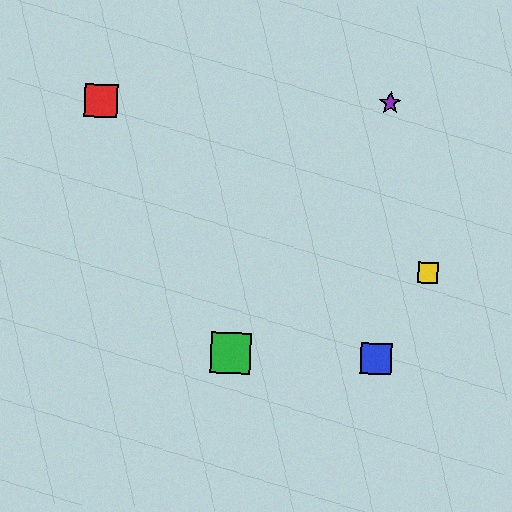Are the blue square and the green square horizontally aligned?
Yes, both are at y≈359.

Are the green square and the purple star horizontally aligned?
No, the green square is at y≈353 and the purple star is at y≈103.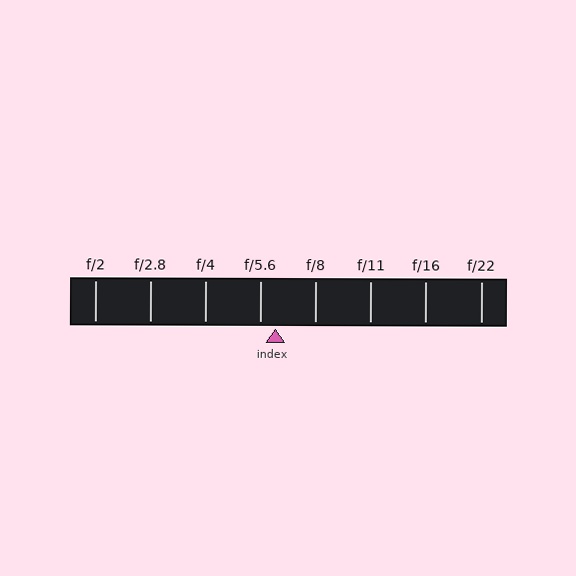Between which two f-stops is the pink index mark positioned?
The index mark is between f/5.6 and f/8.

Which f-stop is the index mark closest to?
The index mark is closest to f/5.6.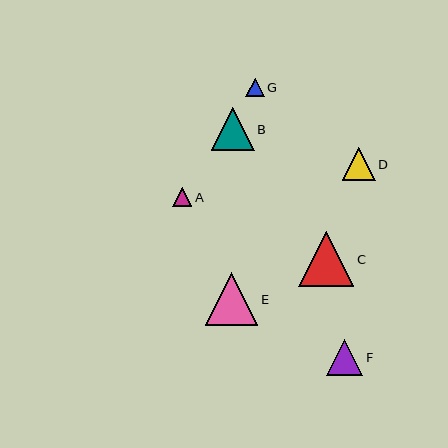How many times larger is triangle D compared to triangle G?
Triangle D is approximately 1.8 times the size of triangle G.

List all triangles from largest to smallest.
From largest to smallest: C, E, B, F, D, A, G.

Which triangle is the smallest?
Triangle G is the smallest with a size of approximately 19 pixels.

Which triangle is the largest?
Triangle C is the largest with a size of approximately 55 pixels.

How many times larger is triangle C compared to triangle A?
Triangle C is approximately 2.9 times the size of triangle A.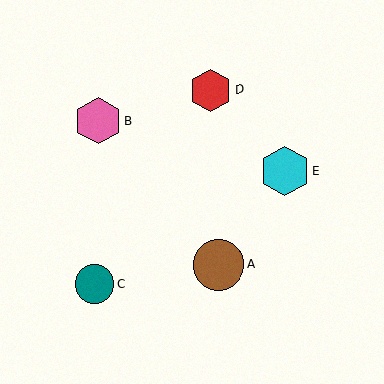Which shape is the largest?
The brown circle (labeled A) is the largest.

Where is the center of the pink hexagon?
The center of the pink hexagon is at (98, 121).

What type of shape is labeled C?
Shape C is a teal circle.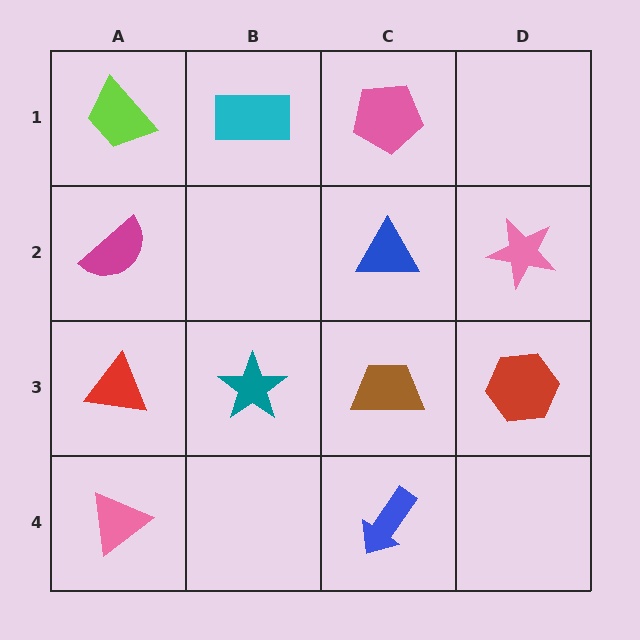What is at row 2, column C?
A blue triangle.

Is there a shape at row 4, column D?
No, that cell is empty.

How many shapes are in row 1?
3 shapes.